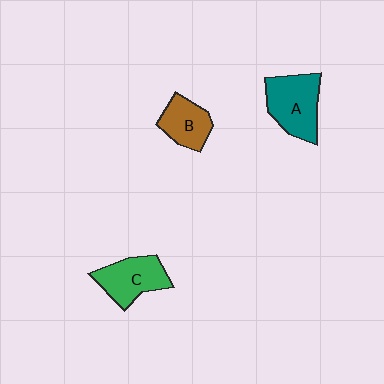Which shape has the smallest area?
Shape B (brown).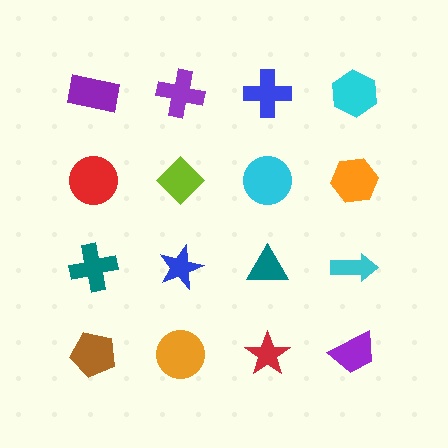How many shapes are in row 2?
4 shapes.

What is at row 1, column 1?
A purple rectangle.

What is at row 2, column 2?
A lime diamond.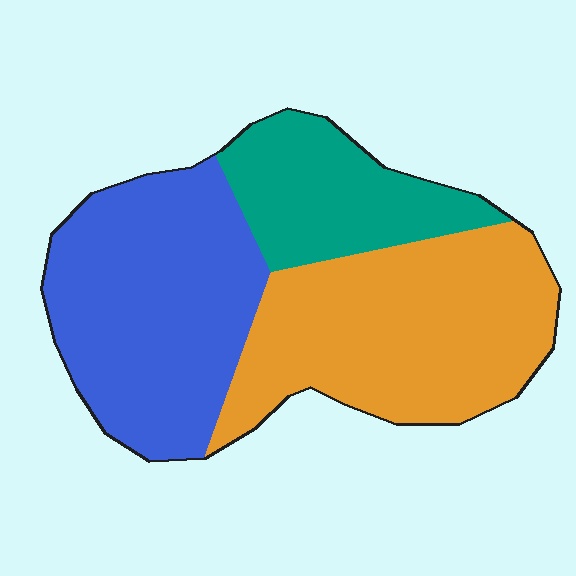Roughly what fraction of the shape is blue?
Blue covers 39% of the shape.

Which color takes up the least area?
Teal, at roughly 20%.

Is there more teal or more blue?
Blue.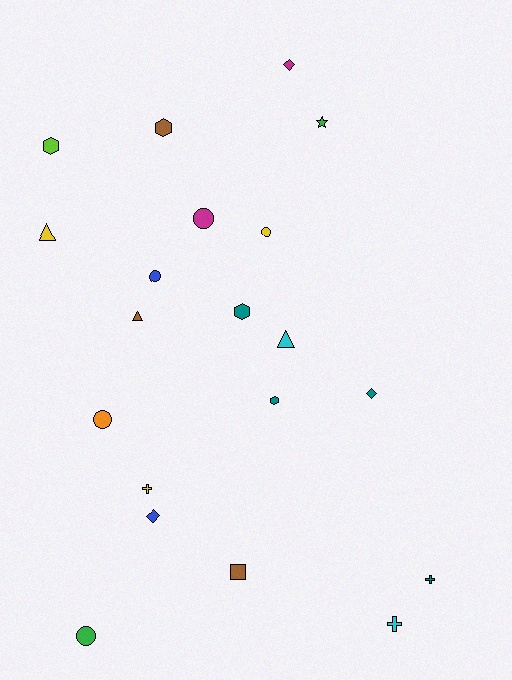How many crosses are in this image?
There are 3 crosses.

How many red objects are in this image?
There are no red objects.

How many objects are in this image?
There are 20 objects.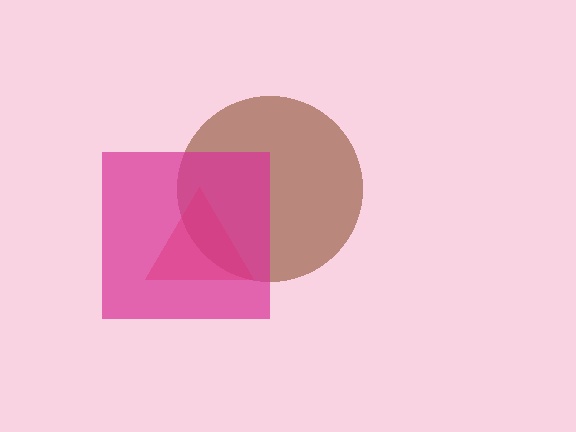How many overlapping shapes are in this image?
There are 3 overlapping shapes in the image.